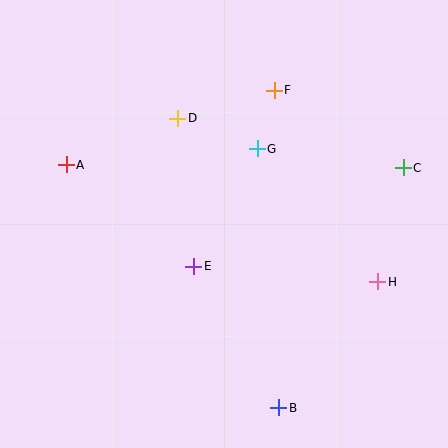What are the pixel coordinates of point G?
Point G is at (257, 149).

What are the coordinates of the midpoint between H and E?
The midpoint between H and E is at (286, 274).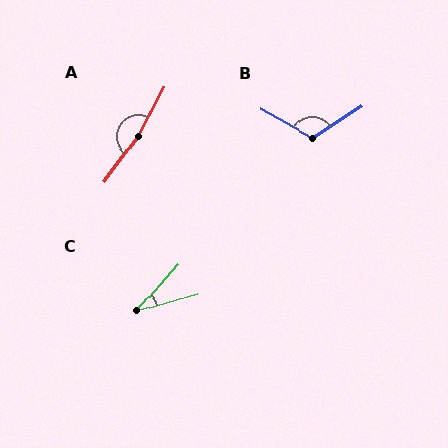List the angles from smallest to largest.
C (33°), B (118°), A (170°).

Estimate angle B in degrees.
Approximately 118 degrees.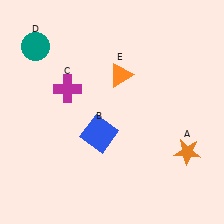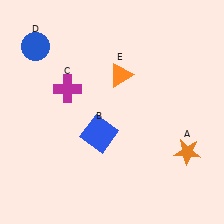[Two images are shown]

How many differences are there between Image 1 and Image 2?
There is 1 difference between the two images.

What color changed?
The circle (D) changed from teal in Image 1 to blue in Image 2.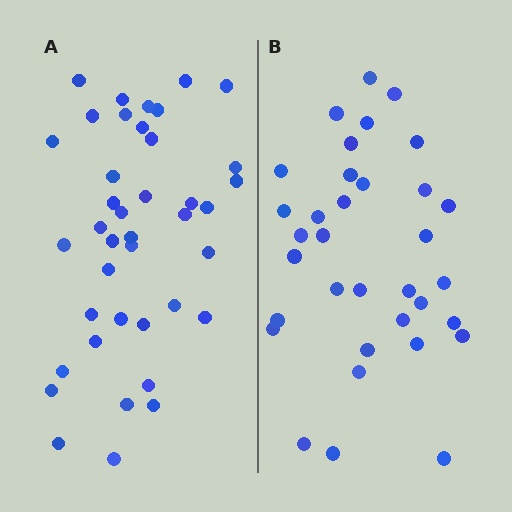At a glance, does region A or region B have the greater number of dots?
Region A (the left region) has more dots.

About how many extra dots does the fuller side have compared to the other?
Region A has about 6 more dots than region B.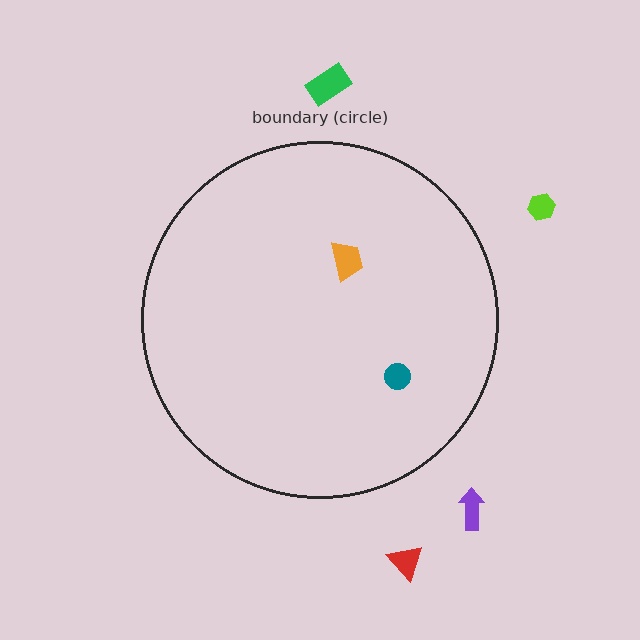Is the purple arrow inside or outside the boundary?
Outside.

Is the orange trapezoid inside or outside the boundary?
Inside.